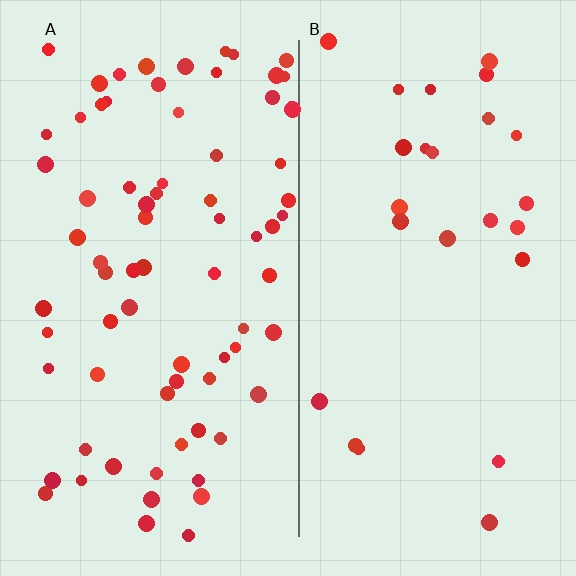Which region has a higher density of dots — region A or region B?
A (the left).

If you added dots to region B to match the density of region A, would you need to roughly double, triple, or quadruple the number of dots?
Approximately triple.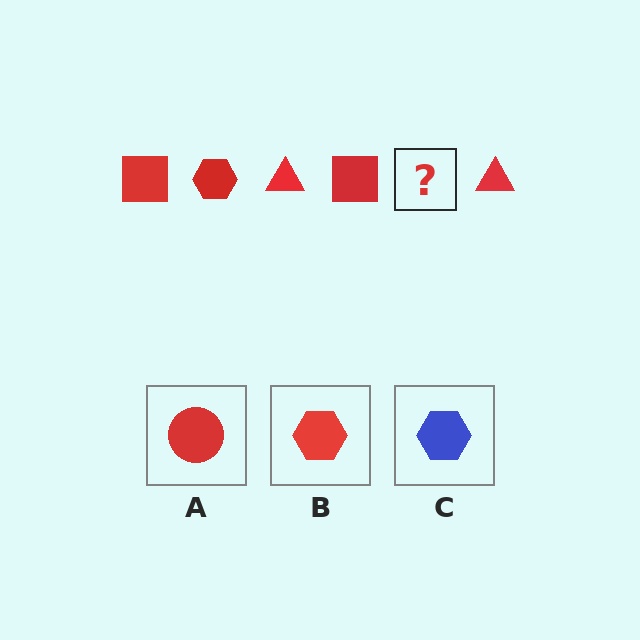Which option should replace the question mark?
Option B.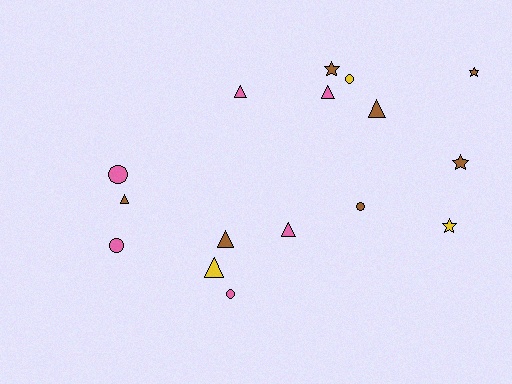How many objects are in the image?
There are 16 objects.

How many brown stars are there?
There are 3 brown stars.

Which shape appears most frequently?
Triangle, with 7 objects.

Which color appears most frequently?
Brown, with 7 objects.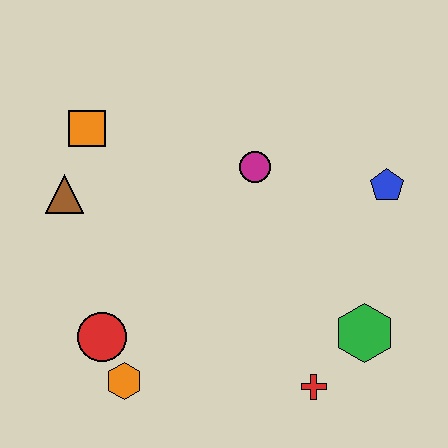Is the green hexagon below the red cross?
No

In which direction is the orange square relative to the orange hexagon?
The orange square is above the orange hexagon.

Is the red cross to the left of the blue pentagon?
Yes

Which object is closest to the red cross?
The green hexagon is closest to the red cross.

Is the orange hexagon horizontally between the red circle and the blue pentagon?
Yes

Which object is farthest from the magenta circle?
The orange hexagon is farthest from the magenta circle.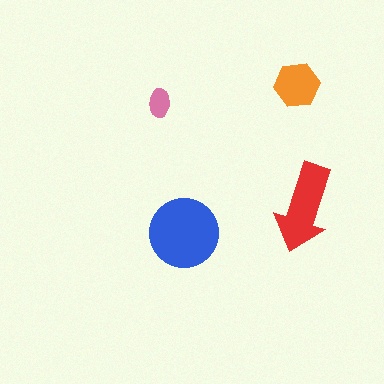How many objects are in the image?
There are 4 objects in the image.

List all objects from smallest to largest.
The pink ellipse, the orange hexagon, the red arrow, the blue circle.